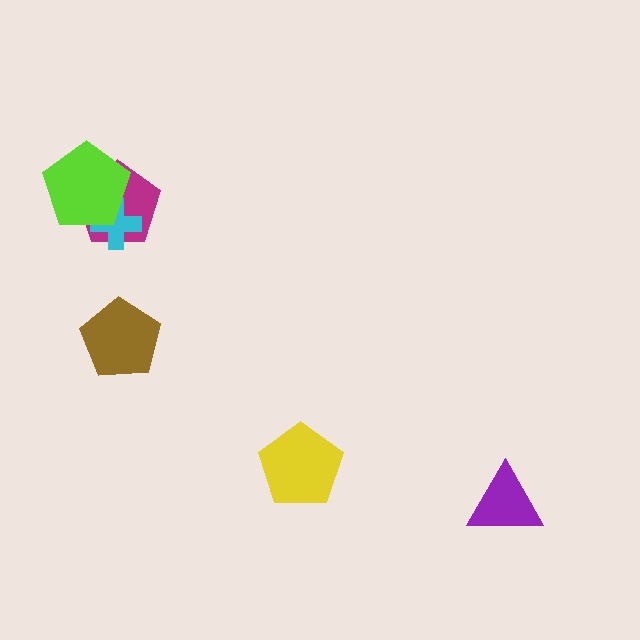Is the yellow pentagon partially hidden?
No, no other shape covers it.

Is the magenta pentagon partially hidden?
Yes, it is partially covered by another shape.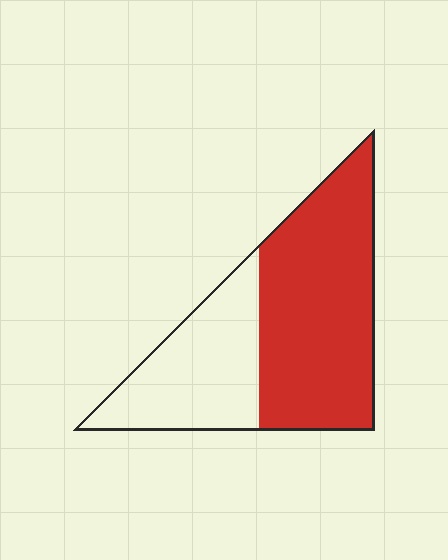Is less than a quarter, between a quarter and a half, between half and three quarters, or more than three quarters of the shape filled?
Between half and three quarters.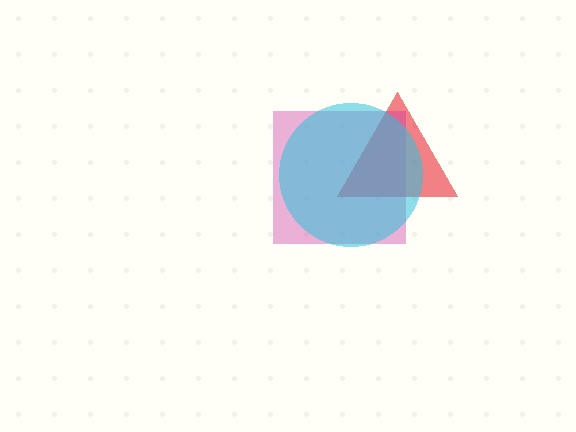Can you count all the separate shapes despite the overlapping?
Yes, there are 3 separate shapes.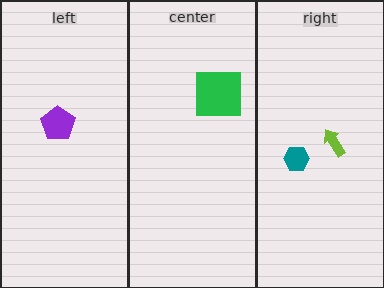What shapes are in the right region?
The lime arrow, the teal hexagon.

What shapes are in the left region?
The purple pentagon.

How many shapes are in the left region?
1.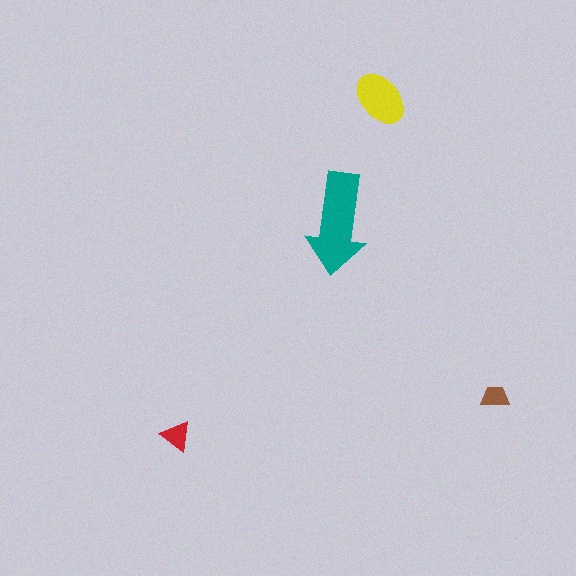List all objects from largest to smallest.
The teal arrow, the yellow ellipse, the red triangle, the brown trapezoid.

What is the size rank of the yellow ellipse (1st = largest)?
2nd.